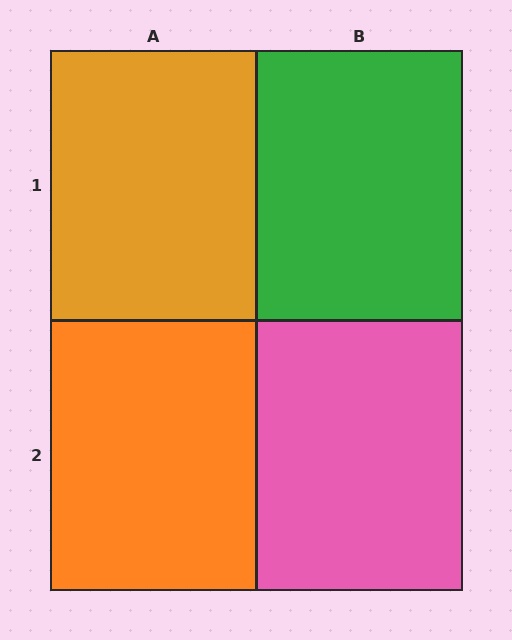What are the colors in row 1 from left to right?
Orange, green.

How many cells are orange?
2 cells are orange.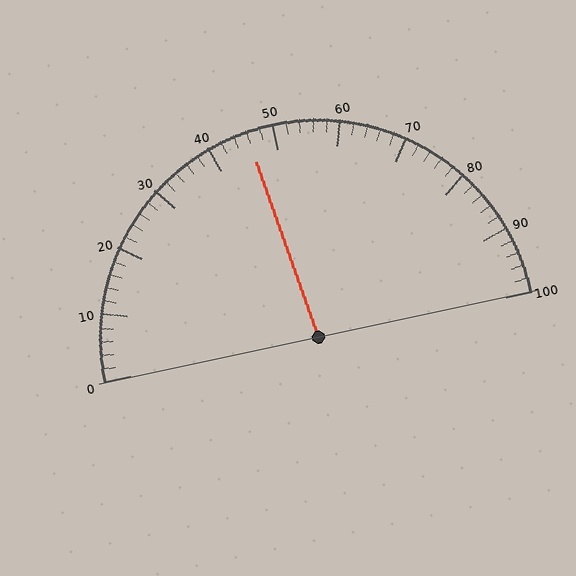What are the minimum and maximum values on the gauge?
The gauge ranges from 0 to 100.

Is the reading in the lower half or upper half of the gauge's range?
The reading is in the lower half of the range (0 to 100).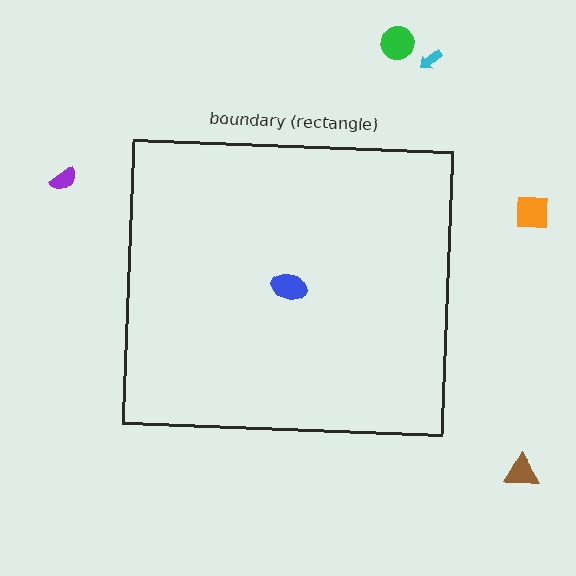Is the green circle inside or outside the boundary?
Outside.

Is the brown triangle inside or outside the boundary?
Outside.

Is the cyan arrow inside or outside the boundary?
Outside.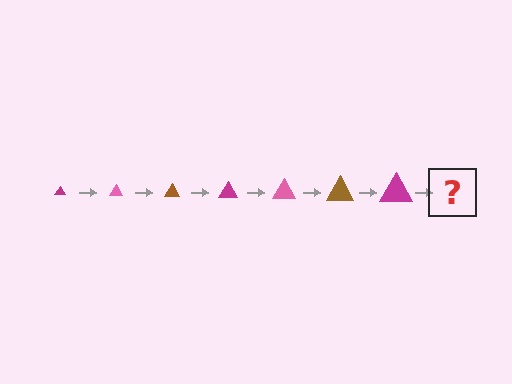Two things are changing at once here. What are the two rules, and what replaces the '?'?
The two rules are that the triangle grows larger each step and the color cycles through magenta, pink, and brown. The '?' should be a pink triangle, larger than the previous one.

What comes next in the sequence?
The next element should be a pink triangle, larger than the previous one.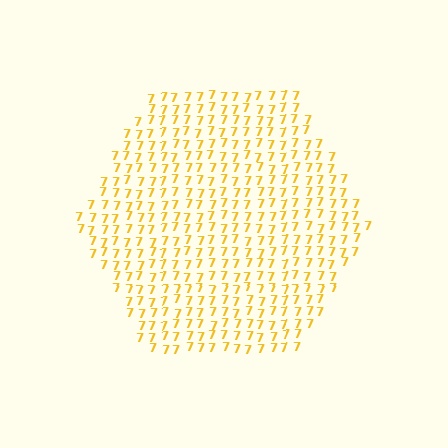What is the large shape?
The large shape is a hexagon.